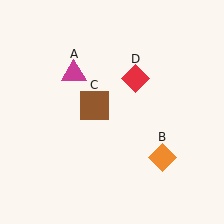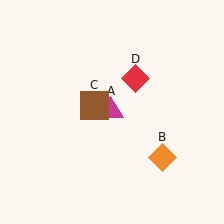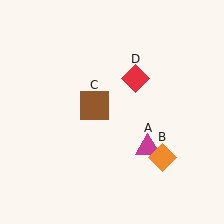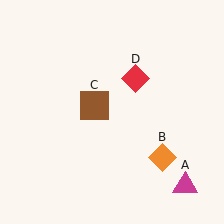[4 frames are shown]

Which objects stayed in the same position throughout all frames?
Orange diamond (object B) and brown square (object C) and red diamond (object D) remained stationary.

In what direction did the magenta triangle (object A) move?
The magenta triangle (object A) moved down and to the right.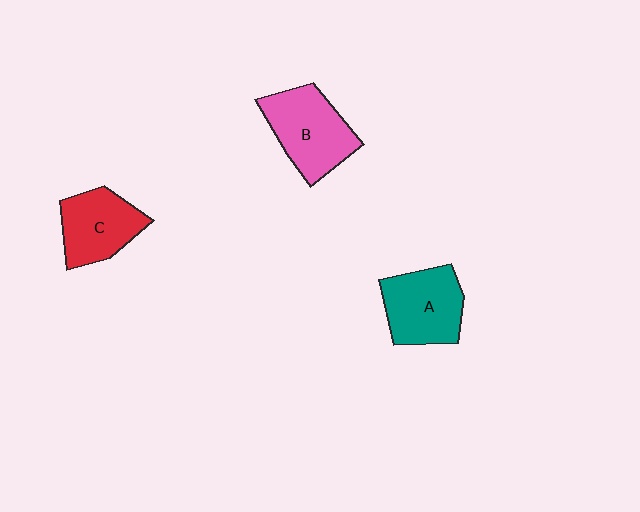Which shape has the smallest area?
Shape C (red).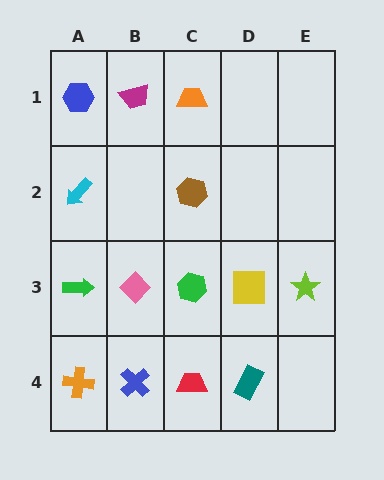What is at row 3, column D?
A yellow square.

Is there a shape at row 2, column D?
No, that cell is empty.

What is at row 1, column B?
A magenta trapezoid.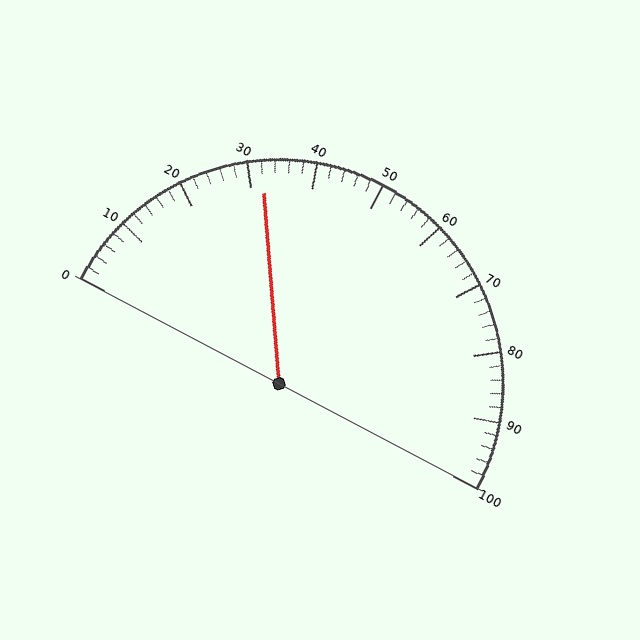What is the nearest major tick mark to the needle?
The nearest major tick mark is 30.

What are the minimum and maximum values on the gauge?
The gauge ranges from 0 to 100.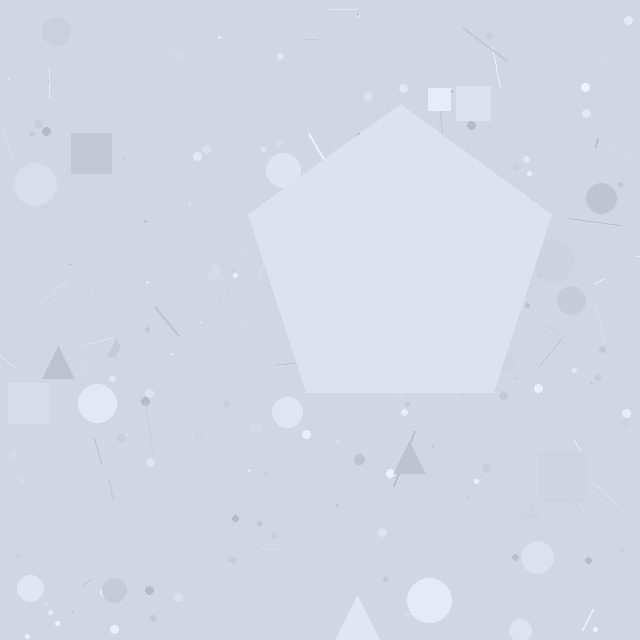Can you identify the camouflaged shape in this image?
The camouflaged shape is a pentagon.